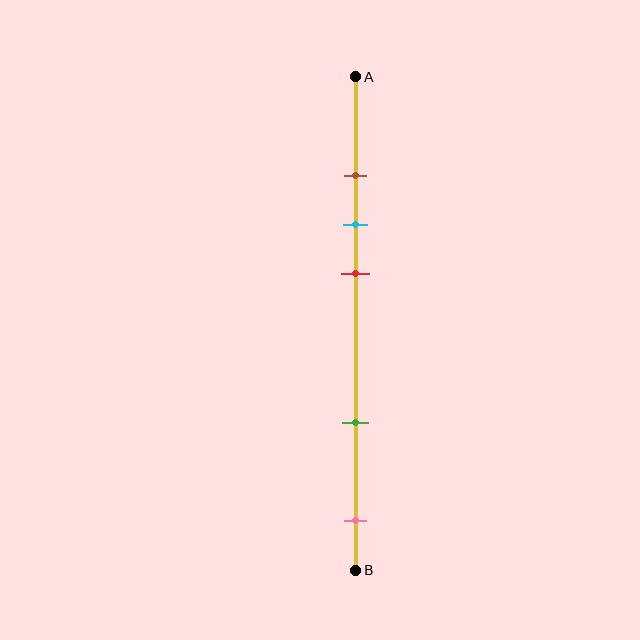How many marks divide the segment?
There are 5 marks dividing the segment.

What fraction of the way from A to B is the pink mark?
The pink mark is approximately 90% (0.9) of the way from A to B.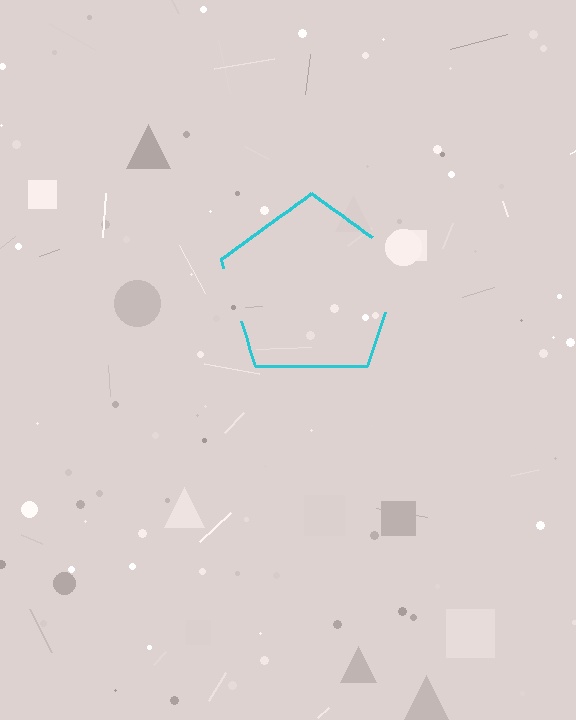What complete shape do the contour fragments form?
The contour fragments form a pentagon.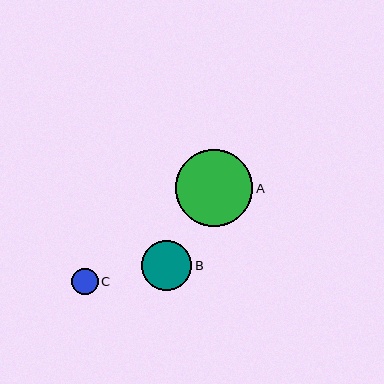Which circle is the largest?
Circle A is the largest with a size of approximately 77 pixels.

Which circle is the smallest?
Circle C is the smallest with a size of approximately 26 pixels.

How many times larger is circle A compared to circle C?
Circle A is approximately 2.9 times the size of circle C.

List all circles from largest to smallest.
From largest to smallest: A, B, C.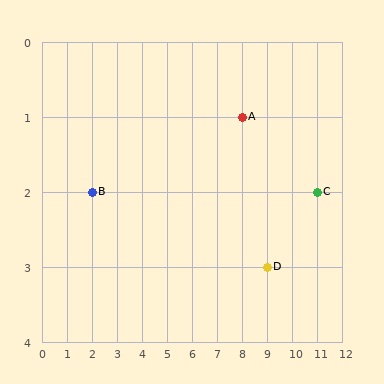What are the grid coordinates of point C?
Point C is at grid coordinates (11, 2).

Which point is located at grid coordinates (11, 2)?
Point C is at (11, 2).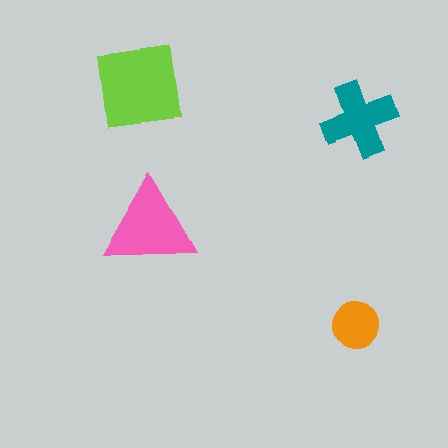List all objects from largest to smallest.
The lime square, the pink triangle, the teal cross, the orange circle.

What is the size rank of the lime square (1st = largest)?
1st.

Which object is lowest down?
The orange circle is bottommost.